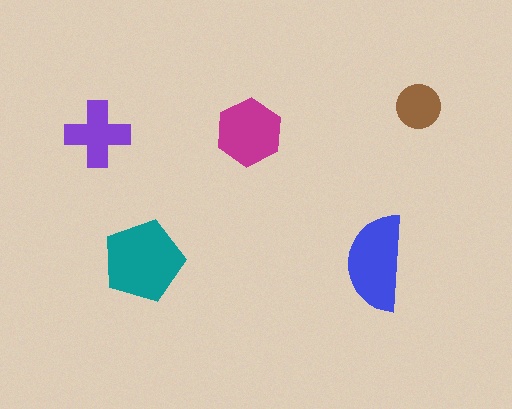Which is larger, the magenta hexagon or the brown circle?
The magenta hexagon.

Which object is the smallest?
The brown circle.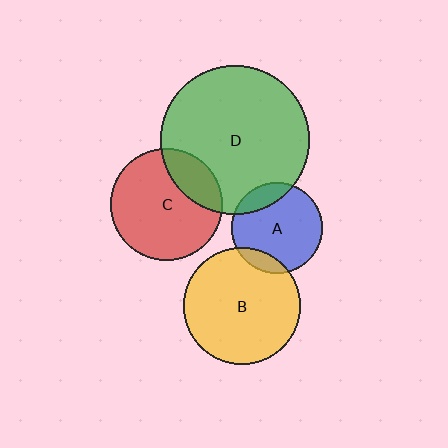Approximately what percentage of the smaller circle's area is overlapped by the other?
Approximately 10%.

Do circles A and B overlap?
Yes.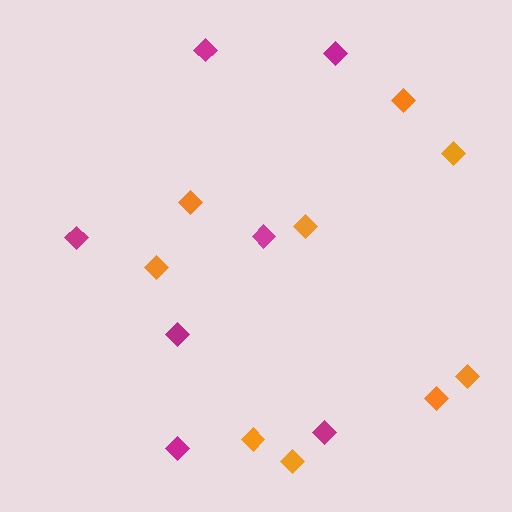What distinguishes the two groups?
There are 2 groups: one group of magenta diamonds (7) and one group of orange diamonds (9).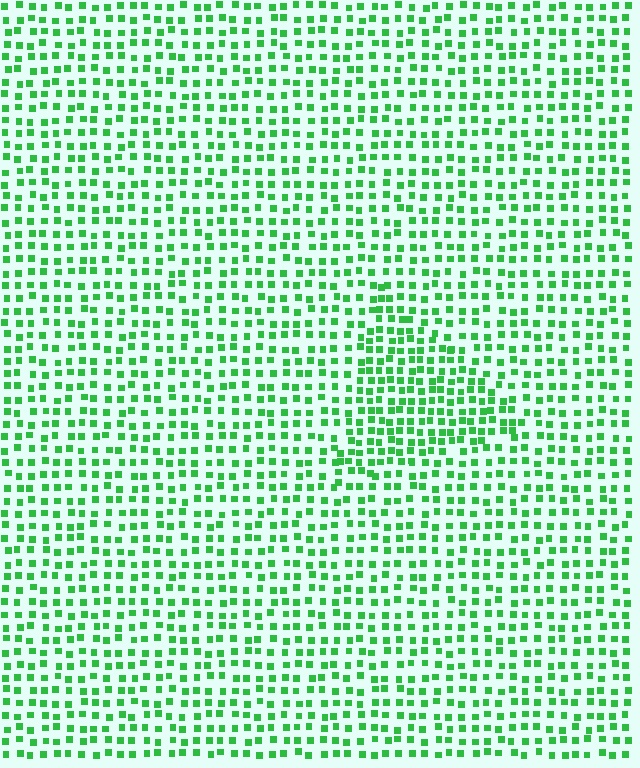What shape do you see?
I see a triangle.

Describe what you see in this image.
The image contains small green elements arranged at two different densities. A triangle-shaped region is visible where the elements are more densely packed than the surrounding area.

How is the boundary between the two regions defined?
The boundary is defined by a change in element density (approximately 1.6x ratio). All elements are the same color, size, and shape.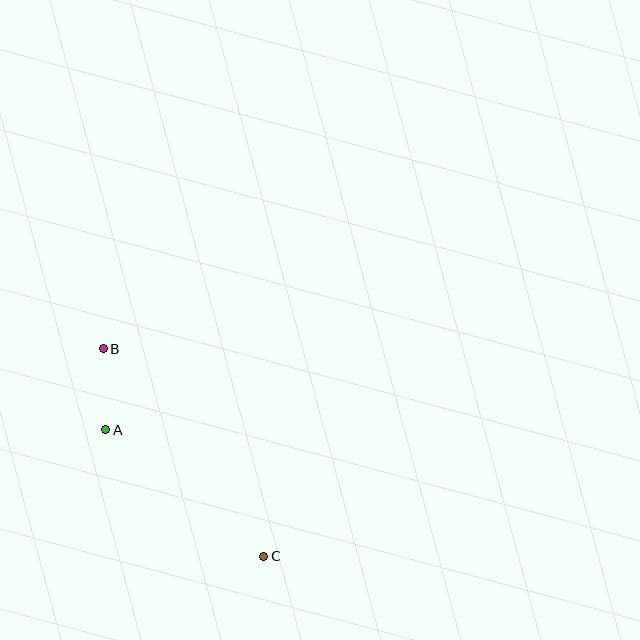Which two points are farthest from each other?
Points B and C are farthest from each other.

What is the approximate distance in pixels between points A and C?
The distance between A and C is approximately 202 pixels.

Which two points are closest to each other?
Points A and B are closest to each other.